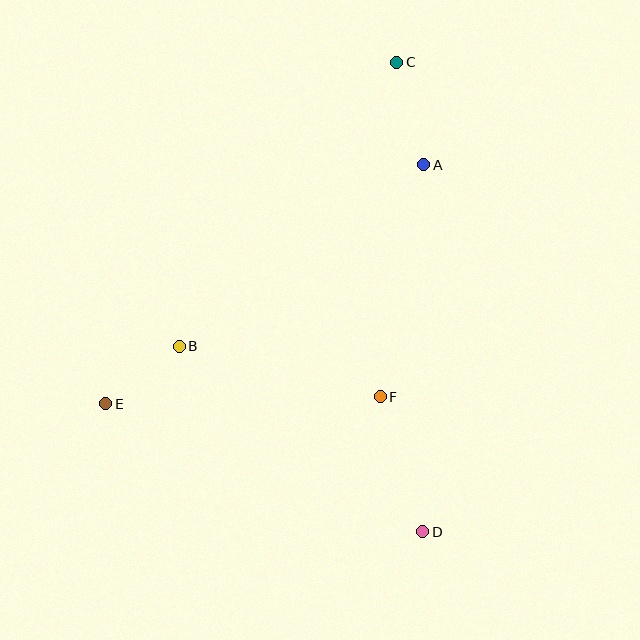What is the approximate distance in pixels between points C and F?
The distance between C and F is approximately 335 pixels.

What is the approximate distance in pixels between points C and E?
The distance between C and E is approximately 448 pixels.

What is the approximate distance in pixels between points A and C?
The distance between A and C is approximately 106 pixels.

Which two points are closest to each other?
Points B and E are closest to each other.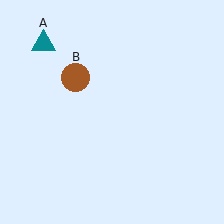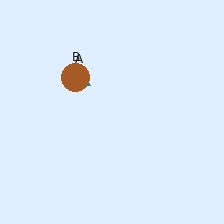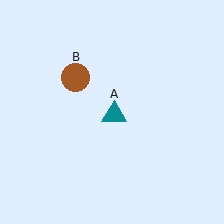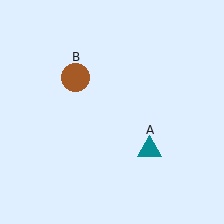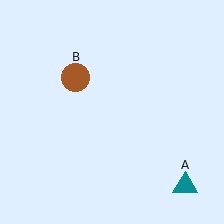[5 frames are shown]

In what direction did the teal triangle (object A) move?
The teal triangle (object A) moved down and to the right.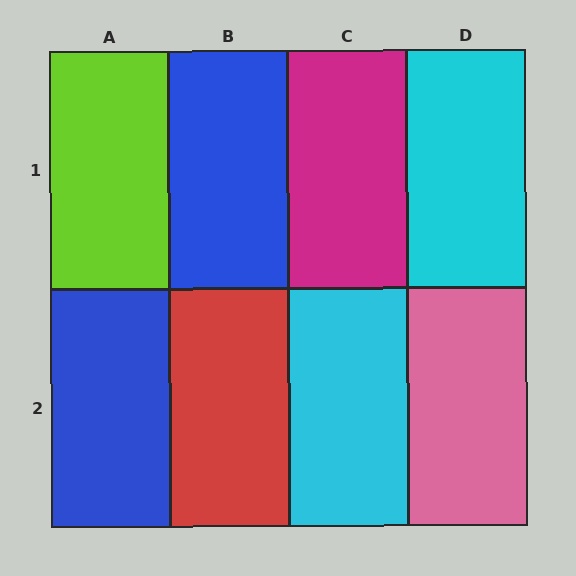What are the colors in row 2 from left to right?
Blue, red, cyan, pink.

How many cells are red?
1 cell is red.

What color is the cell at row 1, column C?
Magenta.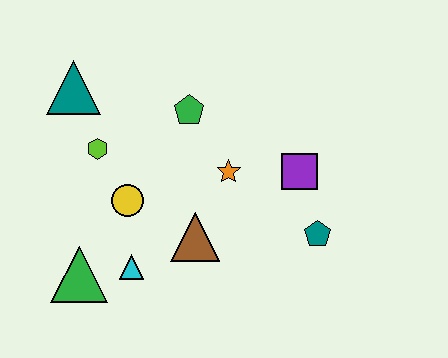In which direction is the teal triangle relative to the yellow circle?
The teal triangle is above the yellow circle.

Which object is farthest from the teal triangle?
The teal pentagon is farthest from the teal triangle.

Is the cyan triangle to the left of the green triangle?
No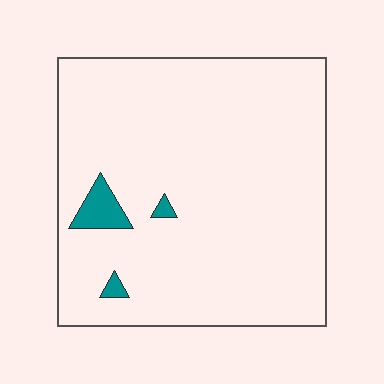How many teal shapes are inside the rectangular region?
3.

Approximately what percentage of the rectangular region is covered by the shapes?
Approximately 5%.